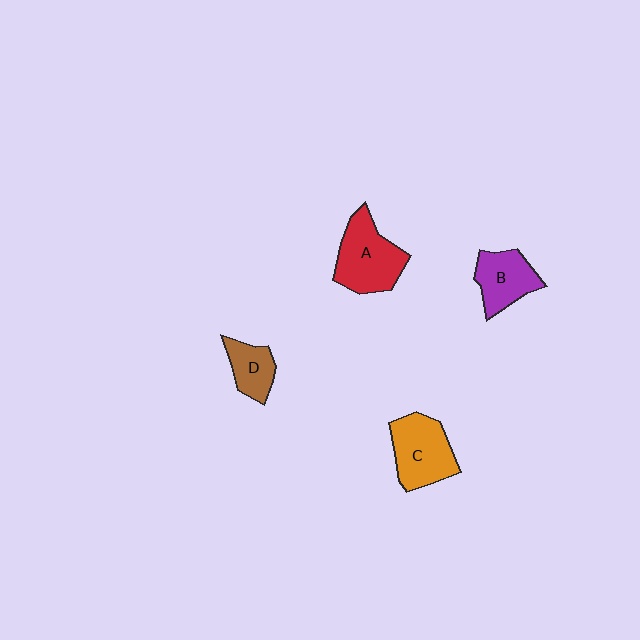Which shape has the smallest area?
Shape D (brown).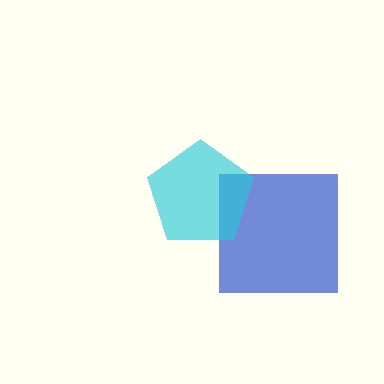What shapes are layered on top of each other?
The layered shapes are: a blue square, a cyan pentagon.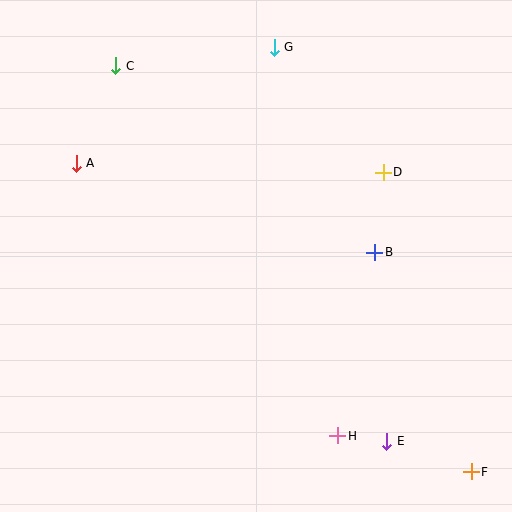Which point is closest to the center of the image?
Point B at (375, 252) is closest to the center.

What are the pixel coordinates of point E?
Point E is at (387, 441).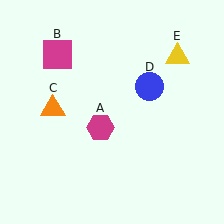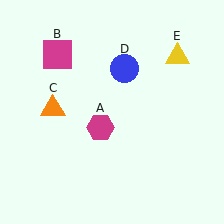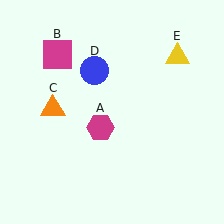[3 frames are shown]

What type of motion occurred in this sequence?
The blue circle (object D) rotated counterclockwise around the center of the scene.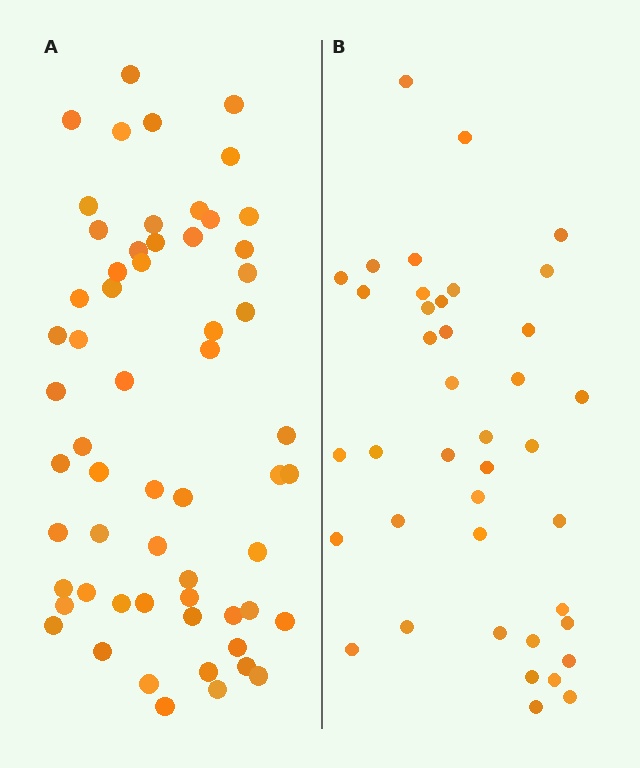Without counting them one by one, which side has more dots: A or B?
Region A (the left region) has more dots.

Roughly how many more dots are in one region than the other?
Region A has approximately 20 more dots than region B.